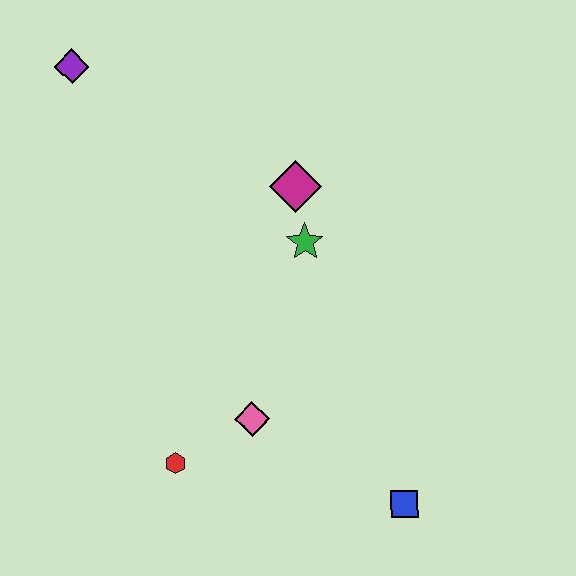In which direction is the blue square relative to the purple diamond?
The blue square is below the purple diamond.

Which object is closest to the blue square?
The pink diamond is closest to the blue square.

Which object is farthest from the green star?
The purple diamond is farthest from the green star.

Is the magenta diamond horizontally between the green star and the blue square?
No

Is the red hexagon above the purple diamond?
No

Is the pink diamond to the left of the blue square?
Yes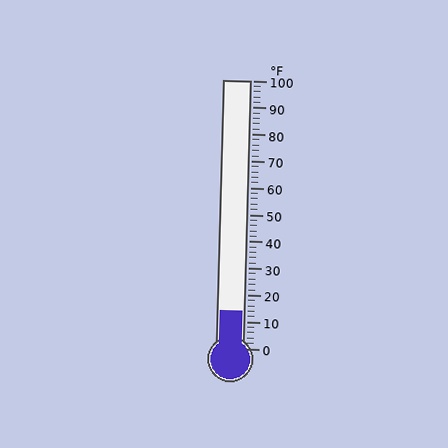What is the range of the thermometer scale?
The thermometer scale ranges from 0°F to 100°F.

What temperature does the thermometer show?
The thermometer shows approximately 14°F.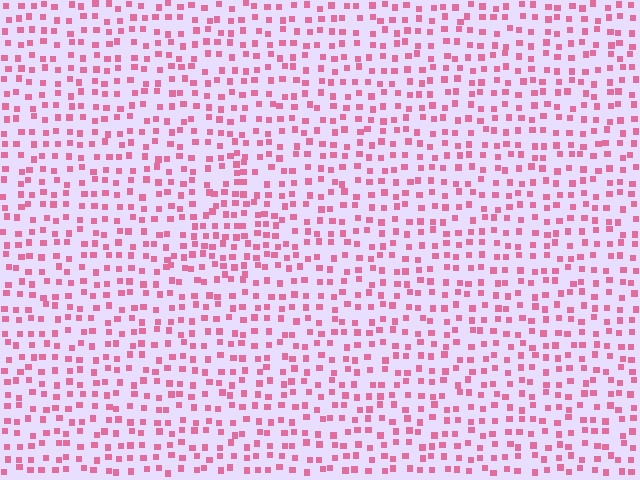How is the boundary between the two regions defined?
The boundary is defined by a change in element density (approximately 1.4x ratio). All elements are the same color, size, and shape.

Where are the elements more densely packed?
The elements are more densely packed inside the triangle boundary.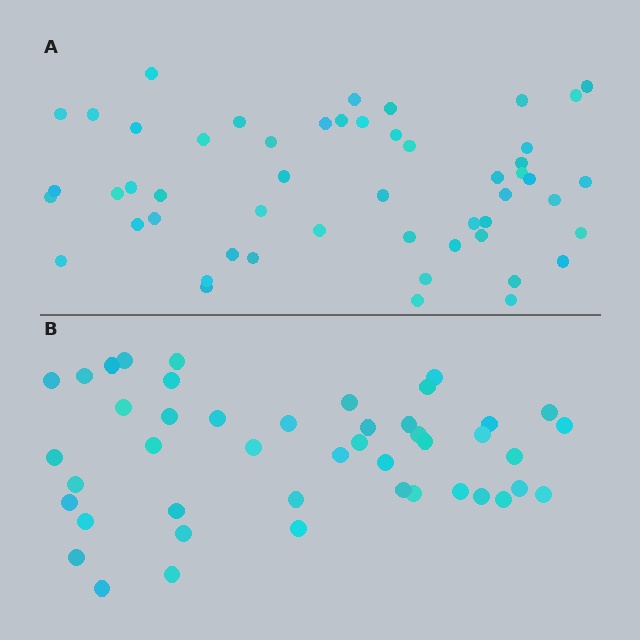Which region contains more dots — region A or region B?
Region A (the top region) has more dots.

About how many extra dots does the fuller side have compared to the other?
Region A has roughly 8 or so more dots than region B.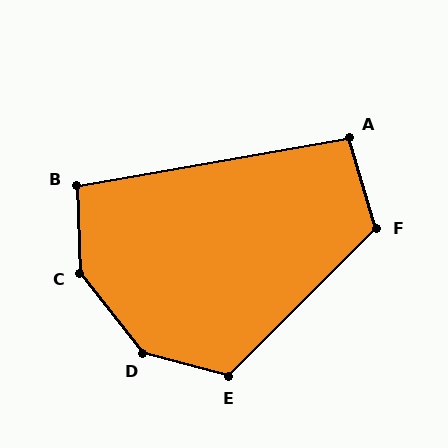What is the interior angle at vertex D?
Approximately 144 degrees (obtuse).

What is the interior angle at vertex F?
Approximately 118 degrees (obtuse).